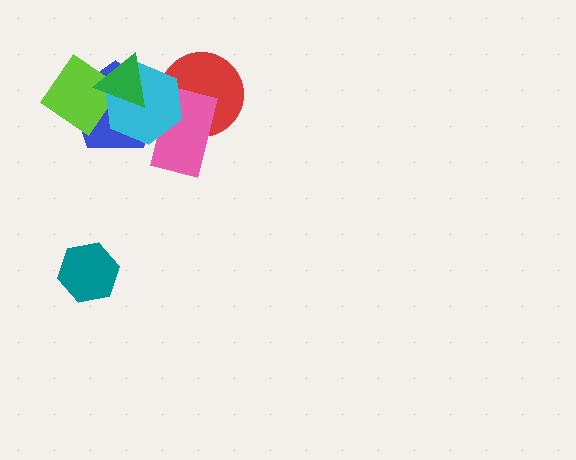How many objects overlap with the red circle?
2 objects overlap with the red circle.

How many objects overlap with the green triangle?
3 objects overlap with the green triangle.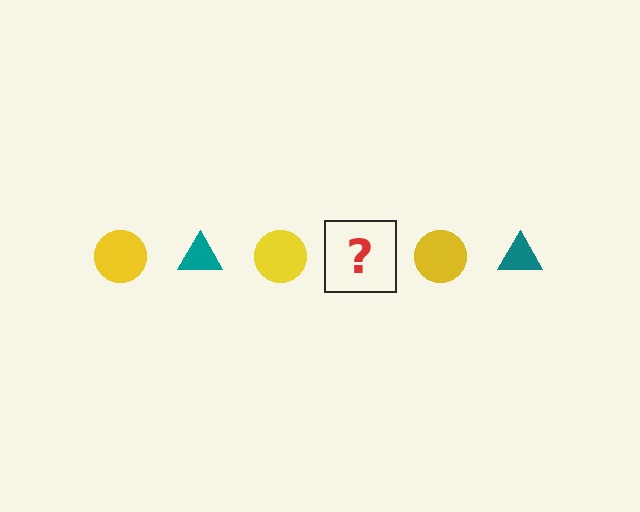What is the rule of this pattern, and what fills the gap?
The rule is that the pattern alternates between yellow circle and teal triangle. The gap should be filled with a teal triangle.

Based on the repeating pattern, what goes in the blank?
The blank should be a teal triangle.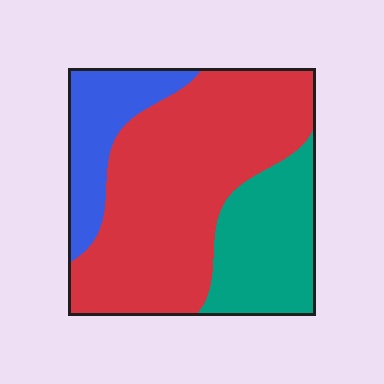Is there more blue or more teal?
Teal.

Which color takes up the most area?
Red, at roughly 60%.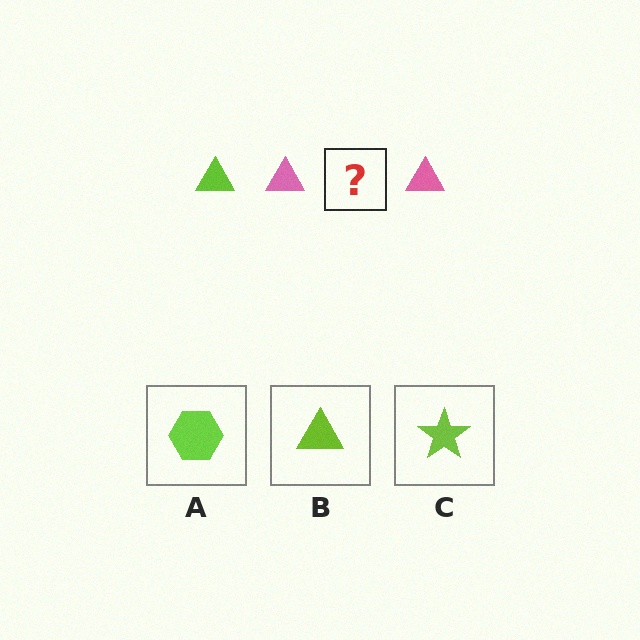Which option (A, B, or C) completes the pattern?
B.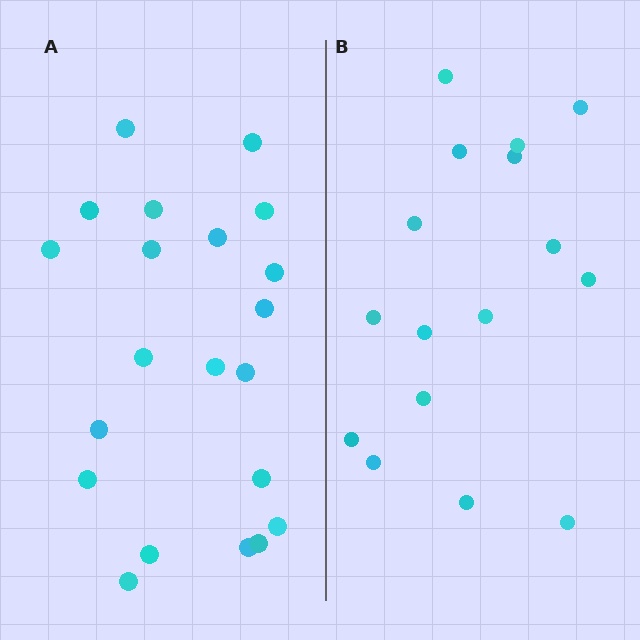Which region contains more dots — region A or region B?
Region A (the left region) has more dots.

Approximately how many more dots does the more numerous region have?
Region A has about 5 more dots than region B.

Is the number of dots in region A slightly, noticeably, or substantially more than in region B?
Region A has noticeably more, but not dramatically so. The ratio is roughly 1.3 to 1.